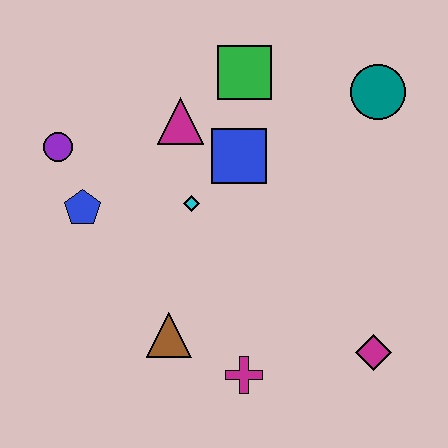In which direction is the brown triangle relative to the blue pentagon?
The brown triangle is below the blue pentagon.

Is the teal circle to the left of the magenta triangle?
No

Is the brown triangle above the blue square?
No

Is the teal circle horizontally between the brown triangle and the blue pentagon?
No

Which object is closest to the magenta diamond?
The magenta cross is closest to the magenta diamond.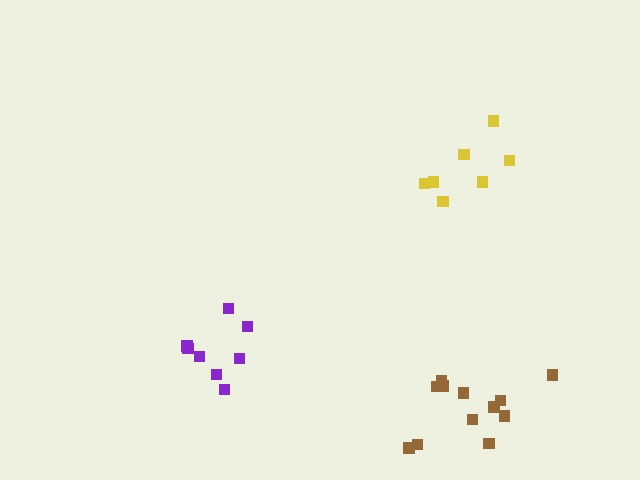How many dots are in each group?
Group 1: 8 dots, Group 2: 12 dots, Group 3: 7 dots (27 total).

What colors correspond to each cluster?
The clusters are colored: purple, brown, yellow.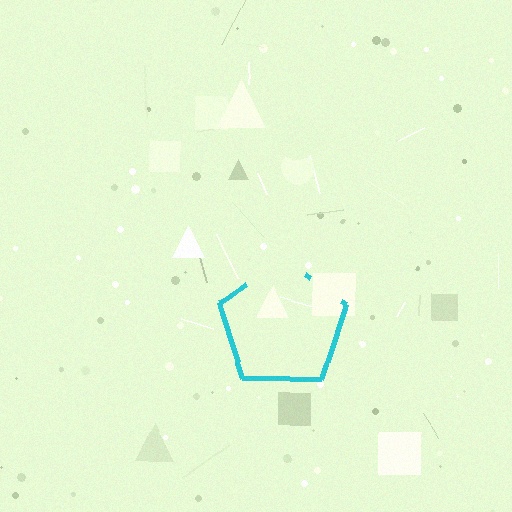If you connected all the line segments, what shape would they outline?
They would outline a pentagon.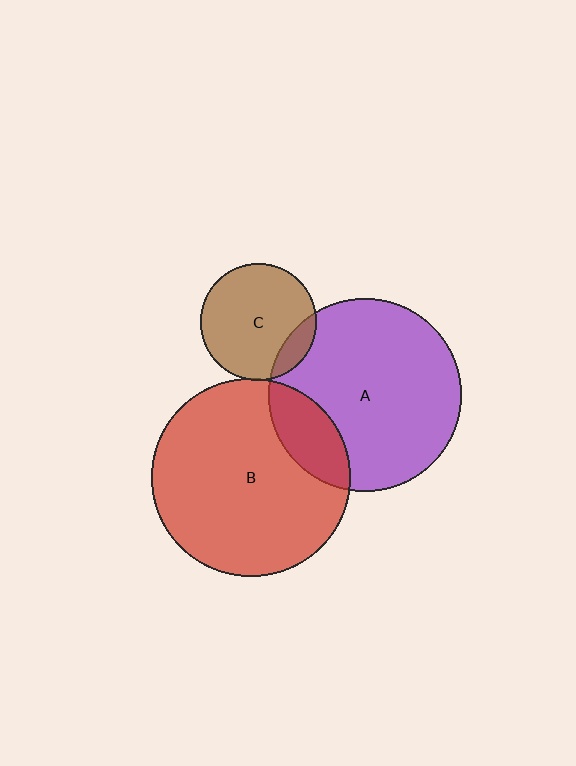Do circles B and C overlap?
Yes.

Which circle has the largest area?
Circle B (red).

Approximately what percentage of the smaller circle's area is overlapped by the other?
Approximately 5%.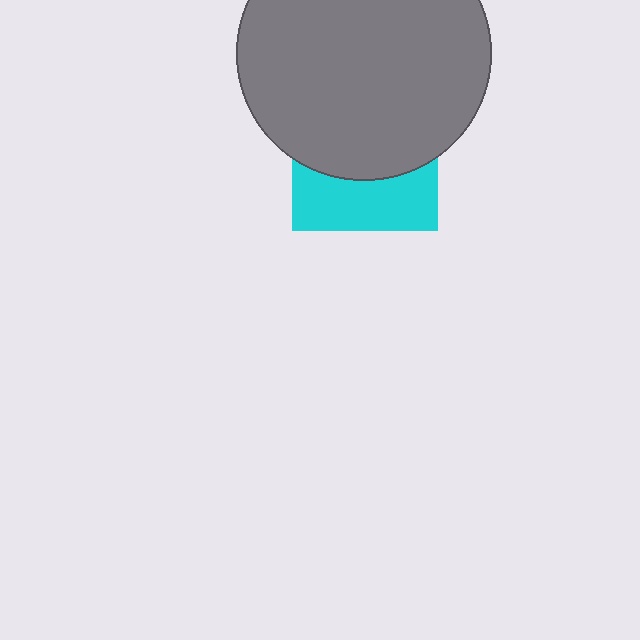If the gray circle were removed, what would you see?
You would see the complete cyan square.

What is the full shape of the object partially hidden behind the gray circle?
The partially hidden object is a cyan square.